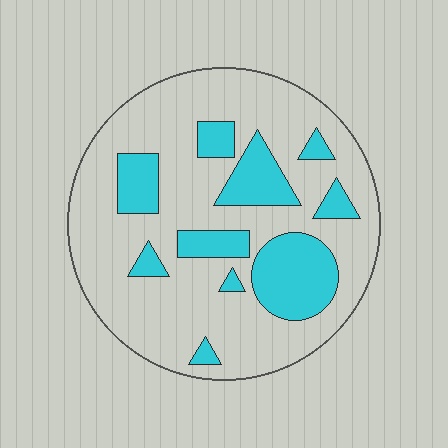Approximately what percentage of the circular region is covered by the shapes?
Approximately 25%.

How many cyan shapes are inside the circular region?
10.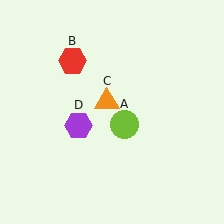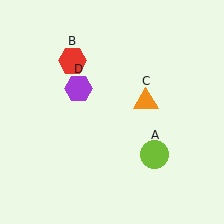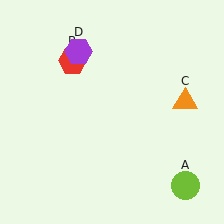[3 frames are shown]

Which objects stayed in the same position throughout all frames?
Red hexagon (object B) remained stationary.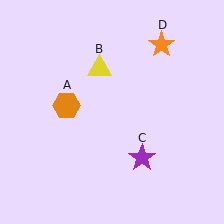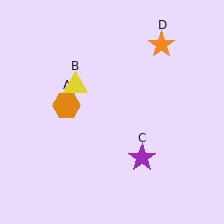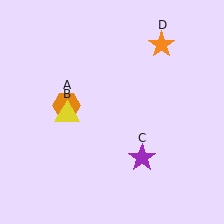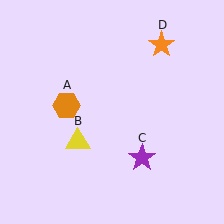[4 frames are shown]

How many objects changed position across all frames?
1 object changed position: yellow triangle (object B).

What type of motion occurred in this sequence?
The yellow triangle (object B) rotated counterclockwise around the center of the scene.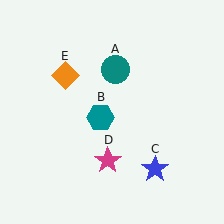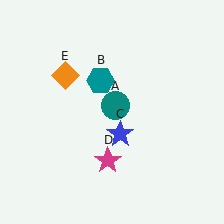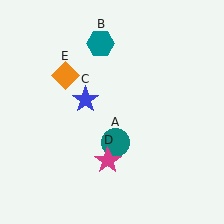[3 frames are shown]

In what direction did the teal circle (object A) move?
The teal circle (object A) moved down.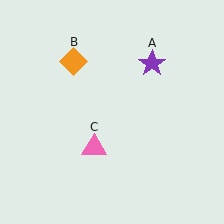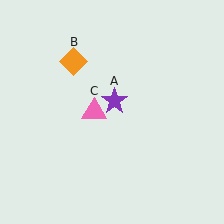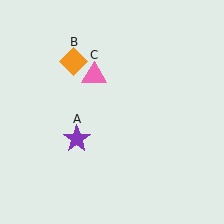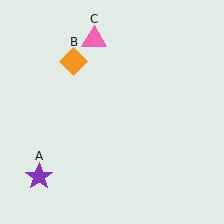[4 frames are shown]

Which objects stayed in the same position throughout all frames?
Orange diamond (object B) remained stationary.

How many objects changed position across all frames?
2 objects changed position: purple star (object A), pink triangle (object C).